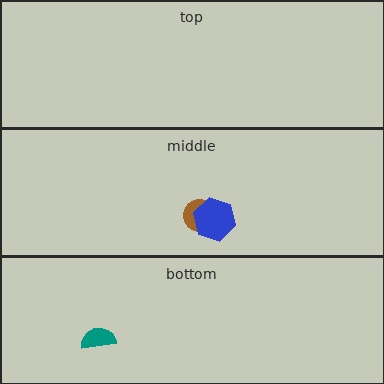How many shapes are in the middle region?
2.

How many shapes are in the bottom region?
1.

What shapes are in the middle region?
The brown circle, the blue hexagon.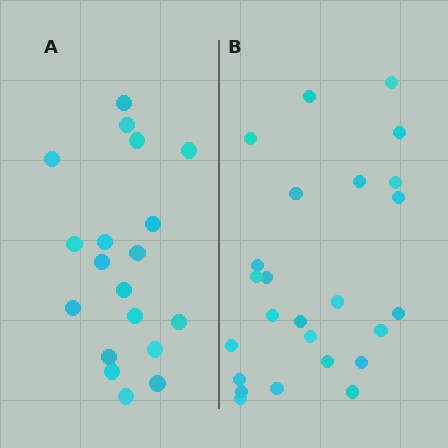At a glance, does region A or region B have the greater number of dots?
Region B (the right region) has more dots.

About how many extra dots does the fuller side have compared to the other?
Region B has about 6 more dots than region A.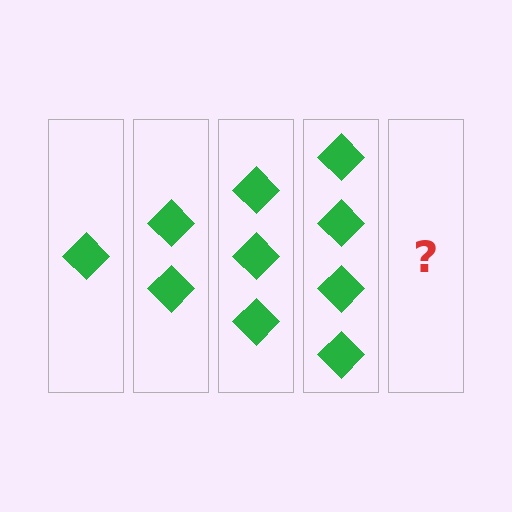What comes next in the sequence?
The next element should be 5 diamonds.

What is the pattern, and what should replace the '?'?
The pattern is that each step adds one more diamond. The '?' should be 5 diamonds.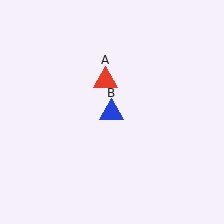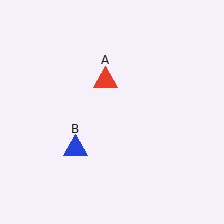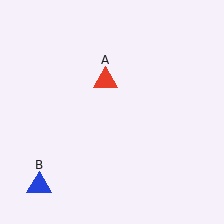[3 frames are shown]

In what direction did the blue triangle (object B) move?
The blue triangle (object B) moved down and to the left.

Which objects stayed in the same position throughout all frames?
Red triangle (object A) remained stationary.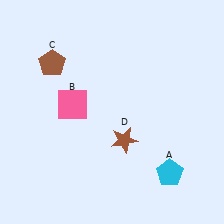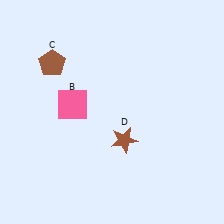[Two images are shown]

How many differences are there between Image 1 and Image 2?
There is 1 difference between the two images.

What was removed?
The cyan pentagon (A) was removed in Image 2.